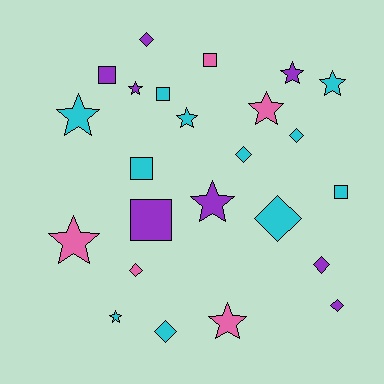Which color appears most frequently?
Cyan, with 11 objects.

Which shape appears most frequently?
Star, with 10 objects.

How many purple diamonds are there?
There are 3 purple diamonds.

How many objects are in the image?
There are 24 objects.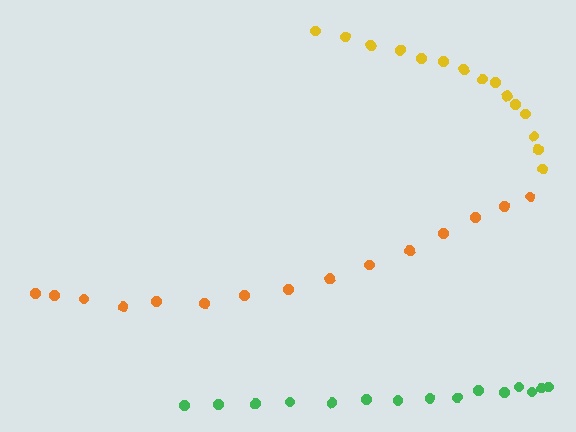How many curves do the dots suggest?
There are 3 distinct paths.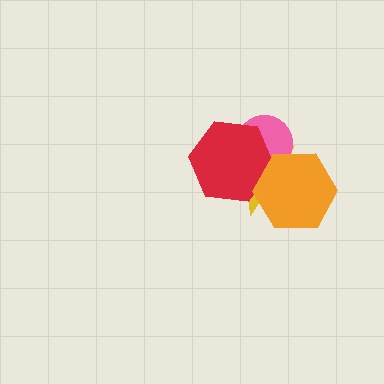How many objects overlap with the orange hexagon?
3 objects overlap with the orange hexagon.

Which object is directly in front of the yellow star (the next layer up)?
The pink circle is directly in front of the yellow star.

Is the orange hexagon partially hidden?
No, no other shape covers it.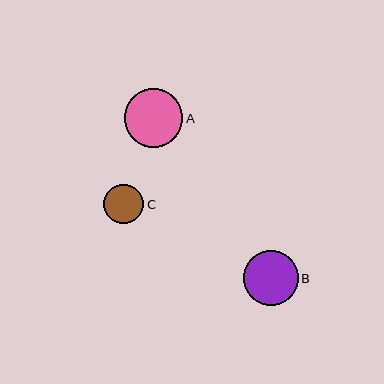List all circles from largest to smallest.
From largest to smallest: A, B, C.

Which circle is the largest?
Circle A is the largest with a size of approximately 58 pixels.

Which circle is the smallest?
Circle C is the smallest with a size of approximately 40 pixels.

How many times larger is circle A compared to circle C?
Circle A is approximately 1.5 times the size of circle C.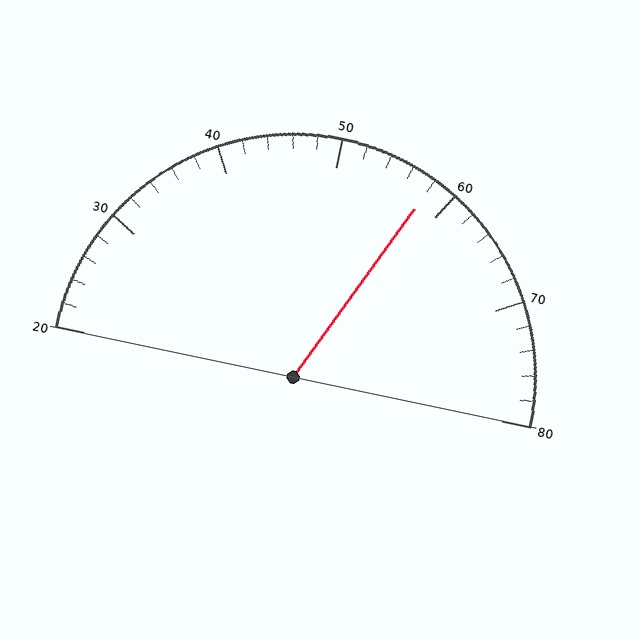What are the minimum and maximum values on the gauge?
The gauge ranges from 20 to 80.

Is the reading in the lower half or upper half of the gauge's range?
The reading is in the upper half of the range (20 to 80).